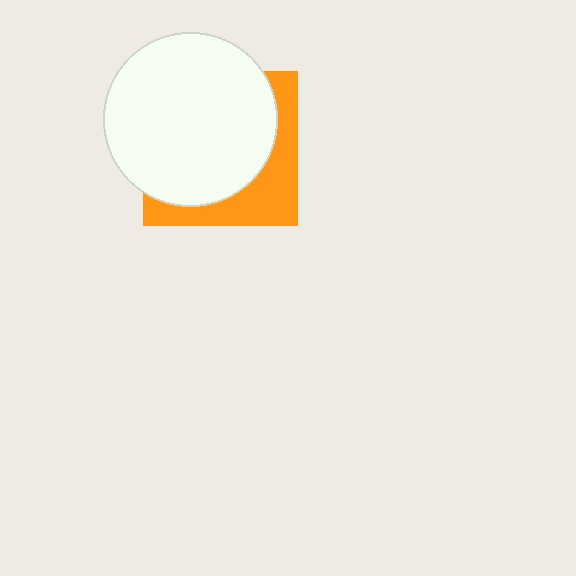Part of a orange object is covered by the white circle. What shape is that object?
It is a square.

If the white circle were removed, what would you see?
You would see the complete orange square.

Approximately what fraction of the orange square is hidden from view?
Roughly 68% of the orange square is hidden behind the white circle.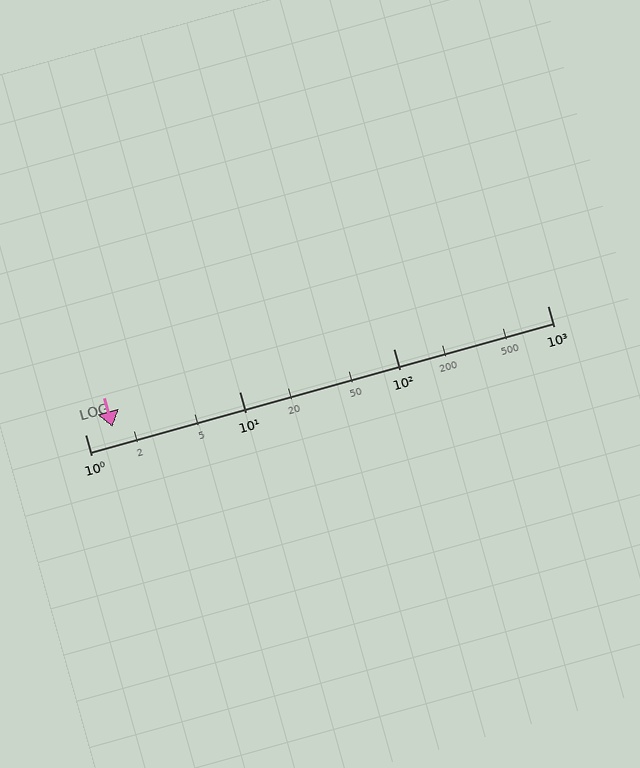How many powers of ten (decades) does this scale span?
The scale spans 3 decades, from 1 to 1000.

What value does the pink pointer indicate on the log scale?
The pointer indicates approximately 1.5.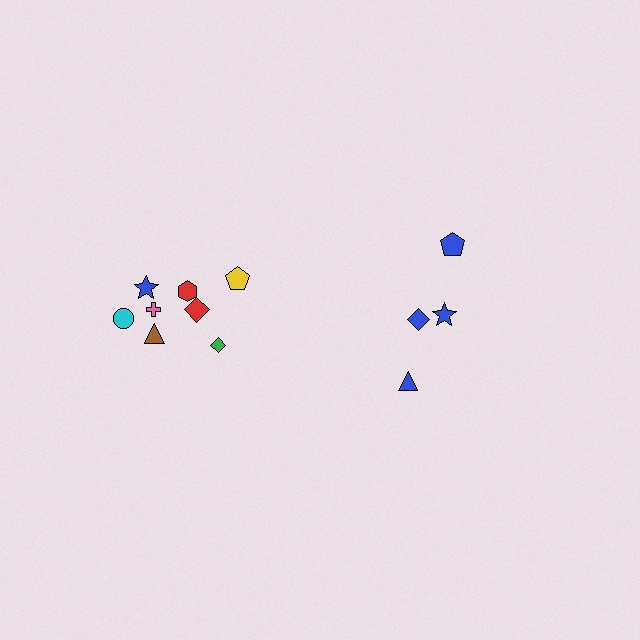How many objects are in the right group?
There are 4 objects.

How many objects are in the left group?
There are 8 objects.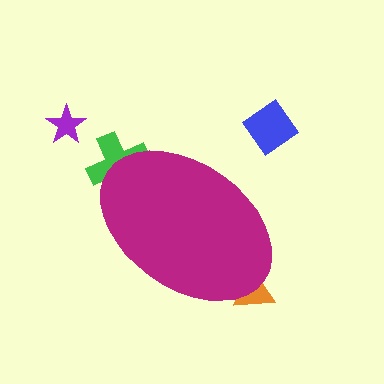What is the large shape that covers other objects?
A magenta ellipse.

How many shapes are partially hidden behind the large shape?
2 shapes are partially hidden.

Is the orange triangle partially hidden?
Yes, the orange triangle is partially hidden behind the magenta ellipse.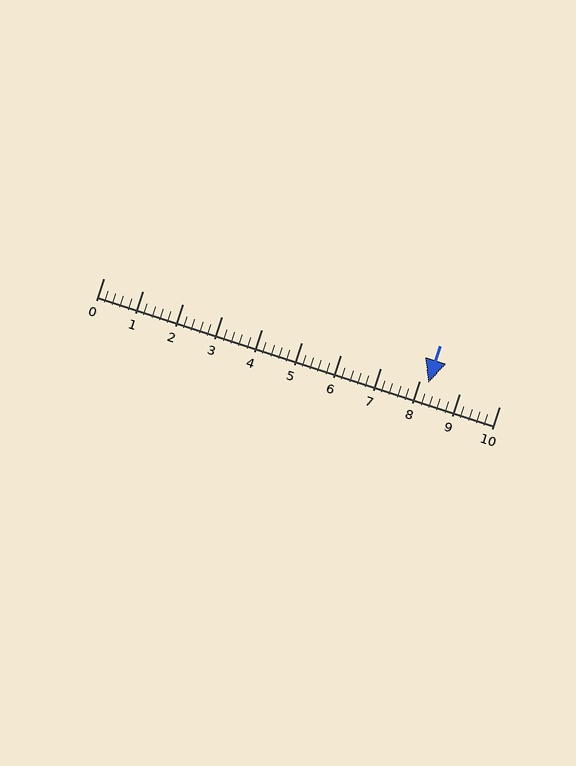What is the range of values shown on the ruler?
The ruler shows values from 0 to 10.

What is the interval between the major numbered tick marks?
The major tick marks are spaced 1 units apart.